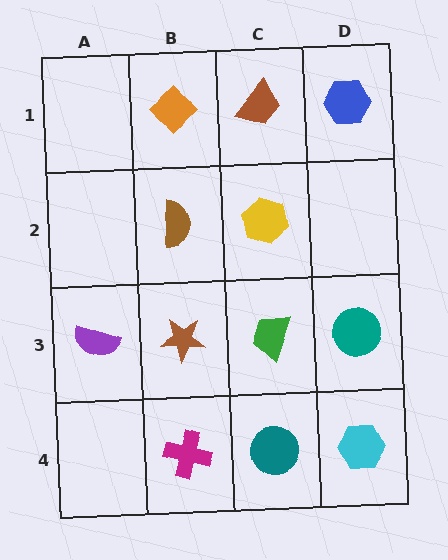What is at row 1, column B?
An orange diamond.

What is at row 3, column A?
A purple semicircle.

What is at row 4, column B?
A magenta cross.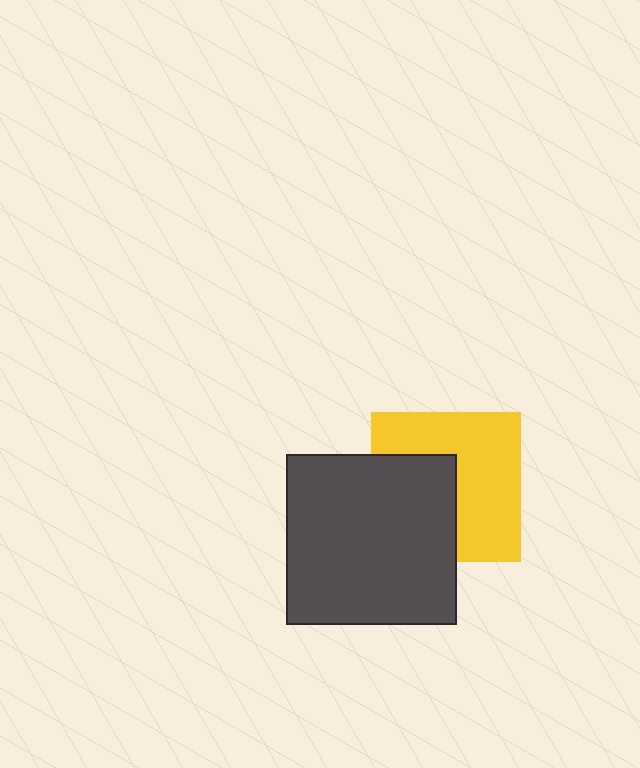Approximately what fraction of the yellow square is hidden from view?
Roughly 41% of the yellow square is hidden behind the dark gray square.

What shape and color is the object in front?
The object in front is a dark gray square.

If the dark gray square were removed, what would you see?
You would see the complete yellow square.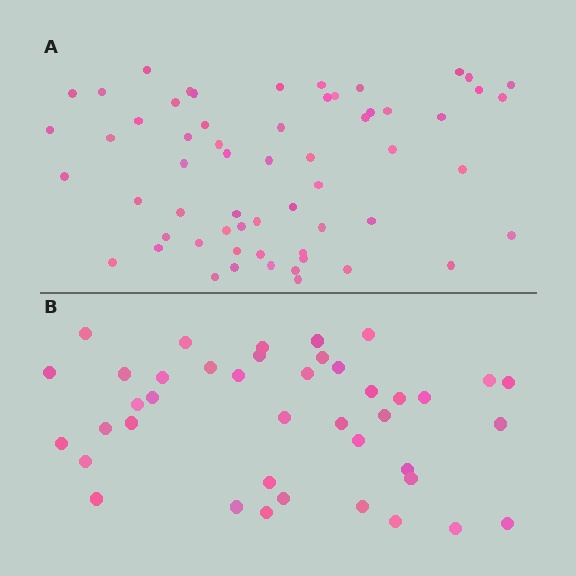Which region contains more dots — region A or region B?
Region A (the top region) has more dots.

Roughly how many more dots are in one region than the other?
Region A has approximately 20 more dots than region B.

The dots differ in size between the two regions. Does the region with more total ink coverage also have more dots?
No. Region B has more total ink coverage because its dots are larger, but region A actually contains more individual dots. Total area can be misleading — the number of items is what matters here.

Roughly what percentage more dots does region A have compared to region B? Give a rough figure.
About 45% more.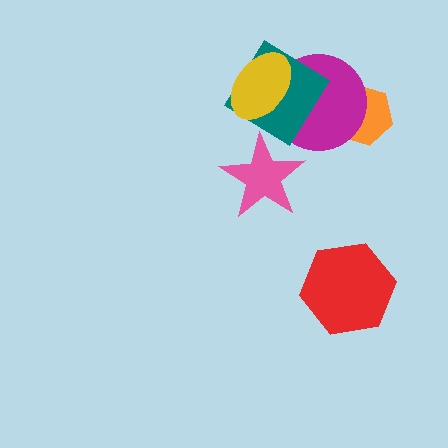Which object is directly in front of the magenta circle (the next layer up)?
The teal diamond is directly in front of the magenta circle.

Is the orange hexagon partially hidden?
Yes, it is partially covered by another shape.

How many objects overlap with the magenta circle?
3 objects overlap with the magenta circle.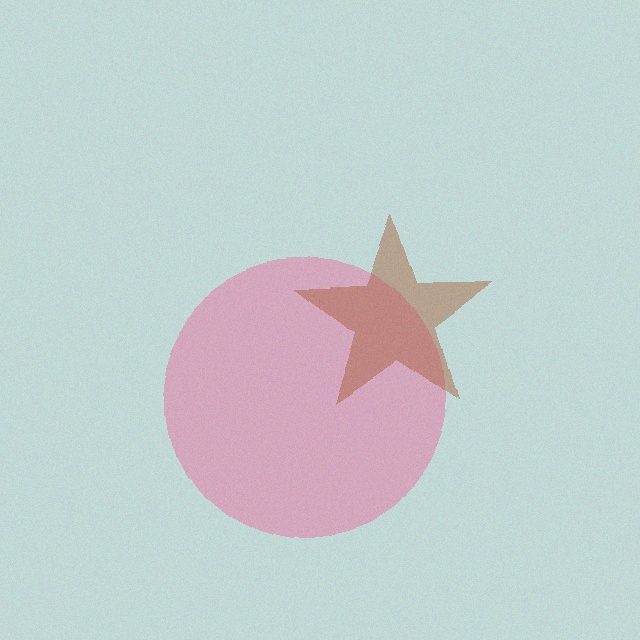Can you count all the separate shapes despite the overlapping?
Yes, there are 2 separate shapes.